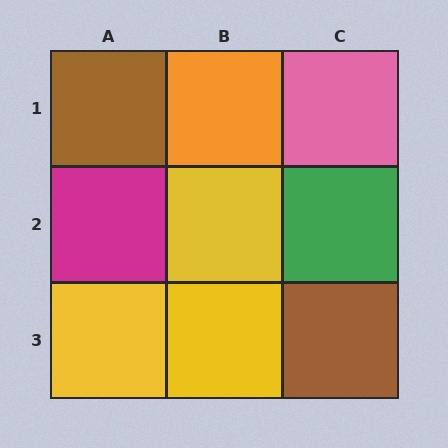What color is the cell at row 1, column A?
Brown.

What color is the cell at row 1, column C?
Pink.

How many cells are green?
1 cell is green.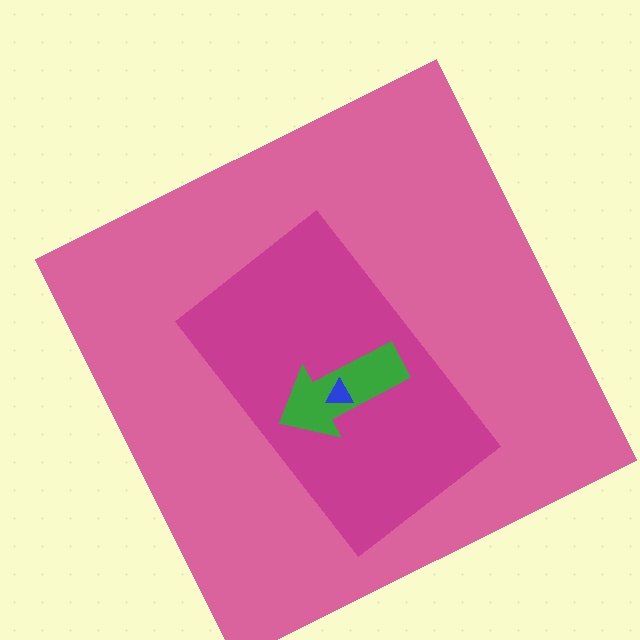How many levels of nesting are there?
4.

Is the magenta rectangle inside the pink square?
Yes.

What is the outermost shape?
The pink square.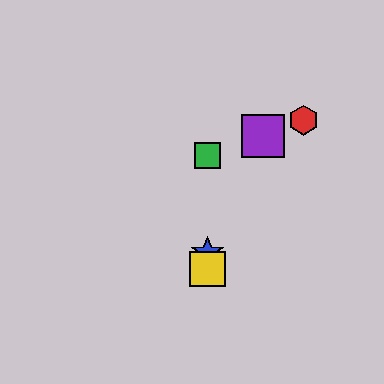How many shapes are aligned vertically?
3 shapes (the blue star, the green square, the yellow square) are aligned vertically.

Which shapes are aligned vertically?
The blue star, the green square, the yellow square are aligned vertically.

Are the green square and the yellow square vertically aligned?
Yes, both are at x≈208.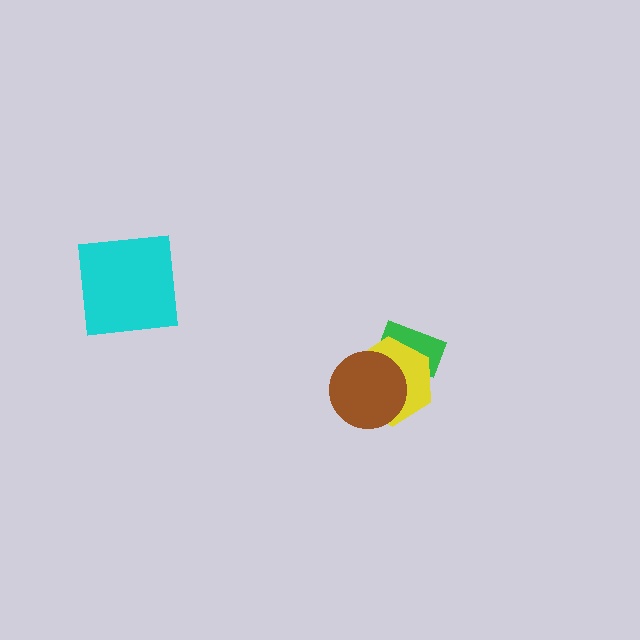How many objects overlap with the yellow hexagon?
2 objects overlap with the yellow hexagon.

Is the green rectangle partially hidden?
Yes, it is partially covered by another shape.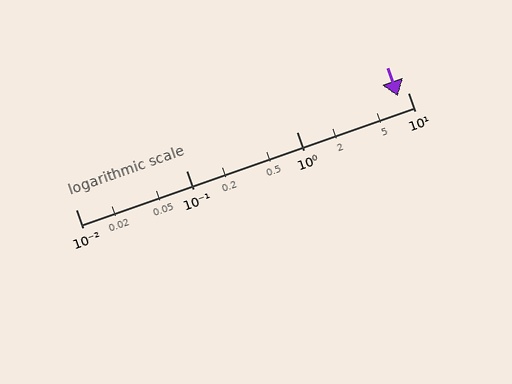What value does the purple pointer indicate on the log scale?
The pointer indicates approximately 8.2.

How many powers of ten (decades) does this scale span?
The scale spans 3 decades, from 0.01 to 10.